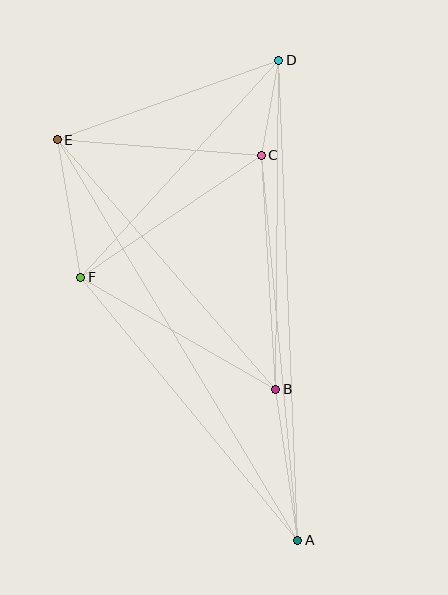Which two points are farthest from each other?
Points A and D are farthest from each other.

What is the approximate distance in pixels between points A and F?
The distance between A and F is approximately 341 pixels.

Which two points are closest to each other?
Points C and D are closest to each other.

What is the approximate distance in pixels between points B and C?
The distance between B and C is approximately 234 pixels.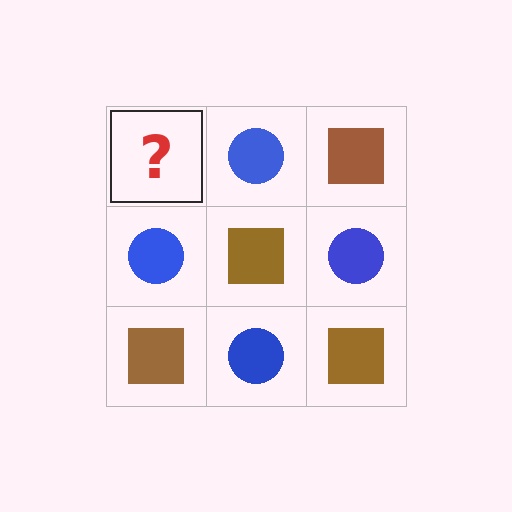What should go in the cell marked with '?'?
The missing cell should contain a brown square.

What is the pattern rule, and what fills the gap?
The rule is that it alternates brown square and blue circle in a checkerboard pattern. The gap should be filled with a brown square.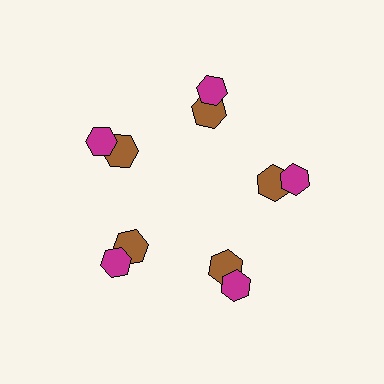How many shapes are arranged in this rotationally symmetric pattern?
There are 10 shapes, arranged in 5 groups of 2.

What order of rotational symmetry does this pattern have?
This pattern has 5-fold rotational symmetry.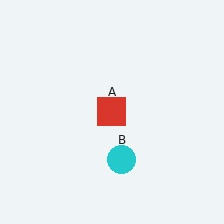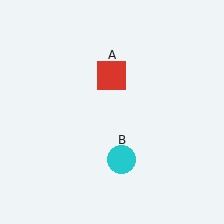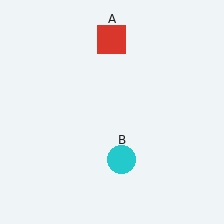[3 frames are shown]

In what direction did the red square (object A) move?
The red square (object A) moved up.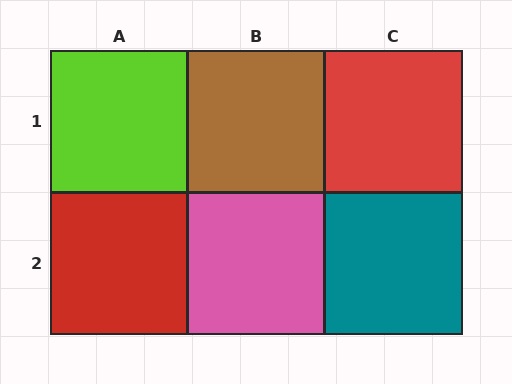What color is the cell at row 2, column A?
Red.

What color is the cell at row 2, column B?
Pink.